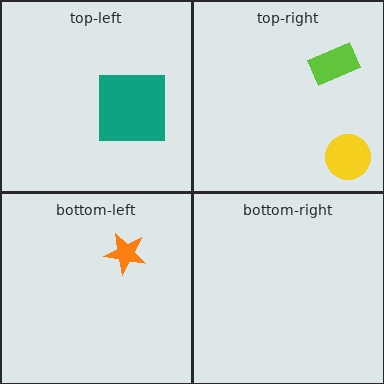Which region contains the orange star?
The bottom-left region.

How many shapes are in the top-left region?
1.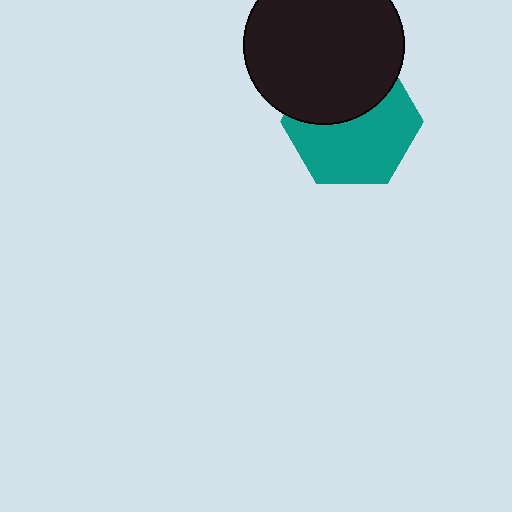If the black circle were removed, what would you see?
You would see the complete teal hexagon.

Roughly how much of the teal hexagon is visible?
About half of it is visible (roughly 60%).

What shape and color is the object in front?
The object in front is a black circle.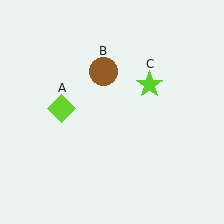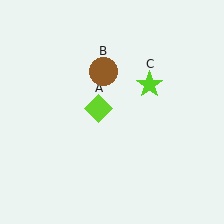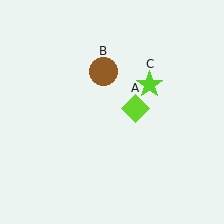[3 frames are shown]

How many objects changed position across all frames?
1 object changed position: lime diamond (object A).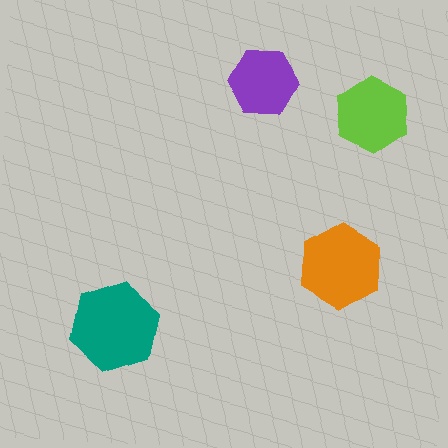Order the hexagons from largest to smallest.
the teal one, the orange one, the lime one, the purple one.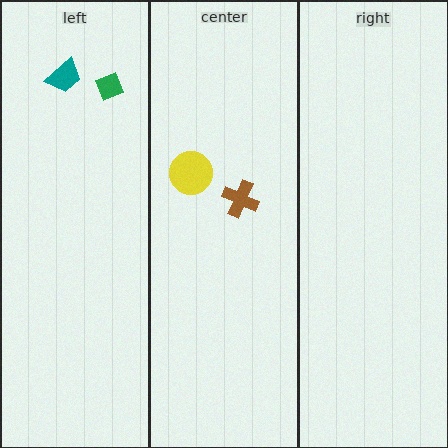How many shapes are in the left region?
2.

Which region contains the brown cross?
The center region.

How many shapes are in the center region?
2.